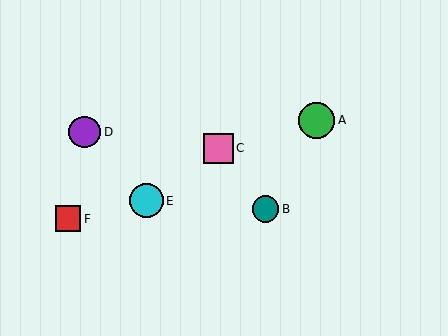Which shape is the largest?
The green circle (labeled A) is the largest.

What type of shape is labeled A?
Shape A is a green circle.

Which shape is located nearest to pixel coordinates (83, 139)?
The purple circle (labeled D) at (85, 132) is nearest to that location.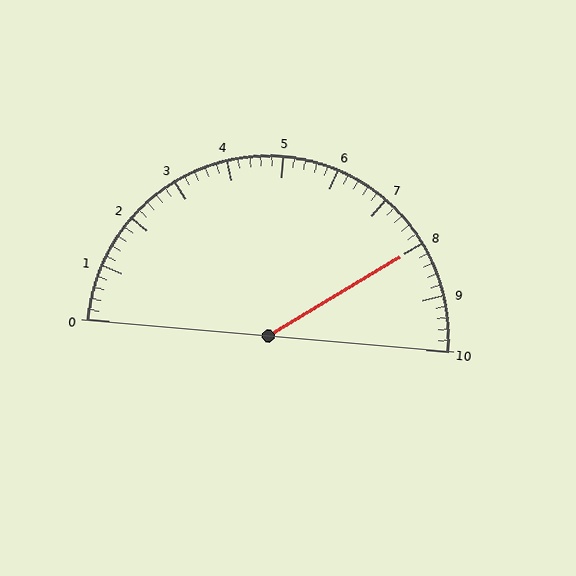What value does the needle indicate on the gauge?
The needle indicates approximately 8.0.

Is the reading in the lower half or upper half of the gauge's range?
The reading is in the upper half of the range (0 to 10).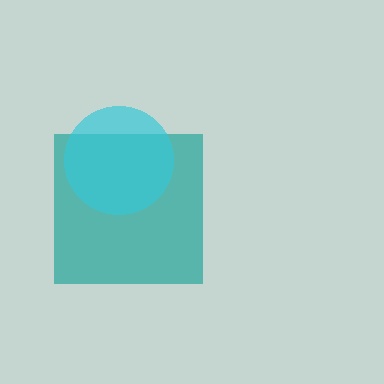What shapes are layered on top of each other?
The layered shapes are: a teal square, a cyan circle.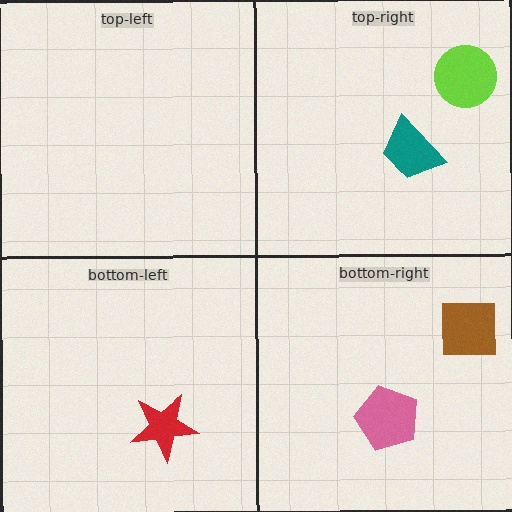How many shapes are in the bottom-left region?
1.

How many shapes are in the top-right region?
2.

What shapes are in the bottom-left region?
The red star.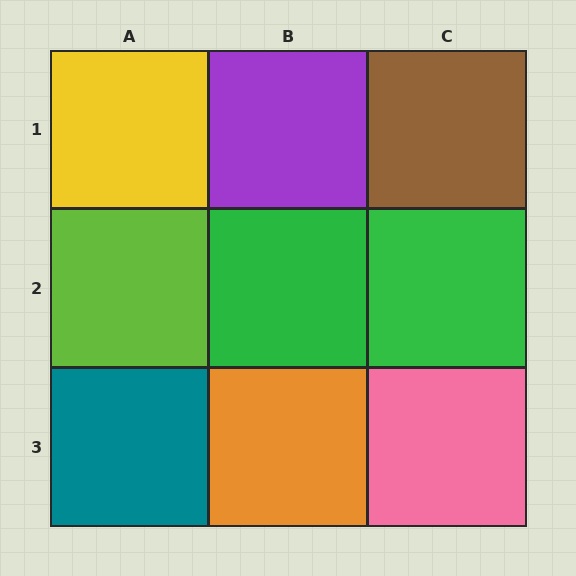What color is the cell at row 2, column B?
Green.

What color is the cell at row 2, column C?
Green.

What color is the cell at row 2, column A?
Lime.